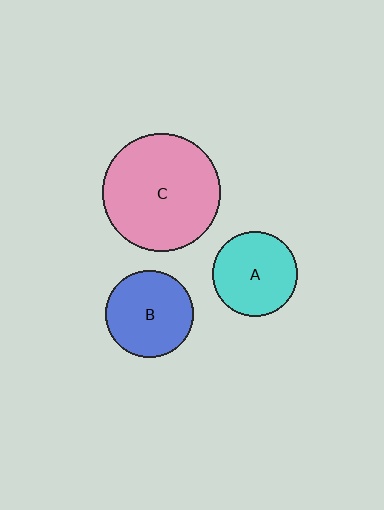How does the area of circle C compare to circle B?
Approximately 1.8 times.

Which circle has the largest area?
Circle C (pink).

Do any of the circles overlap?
No, none of the circles overlap.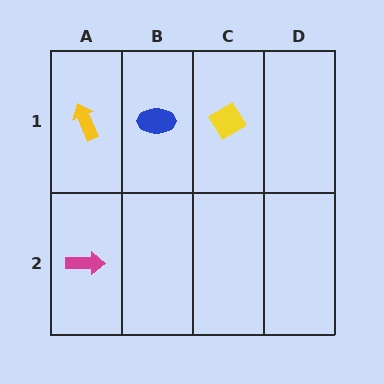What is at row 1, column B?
A blue ellipse.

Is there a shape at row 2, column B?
No, that cell is empty.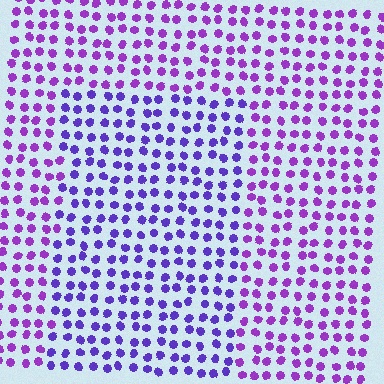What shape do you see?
I see a rectangle.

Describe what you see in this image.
The image is filled with small purple elements in a uniform arrangement. A rectangle-shaped region is visible where the elements are tinted to a slightly different hue, forming a subtle color boundary.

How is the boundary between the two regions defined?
The boundary is defined purely by a slight shift in hue (about 27 degrees). Spacing, size, and orientation are identical on both sides.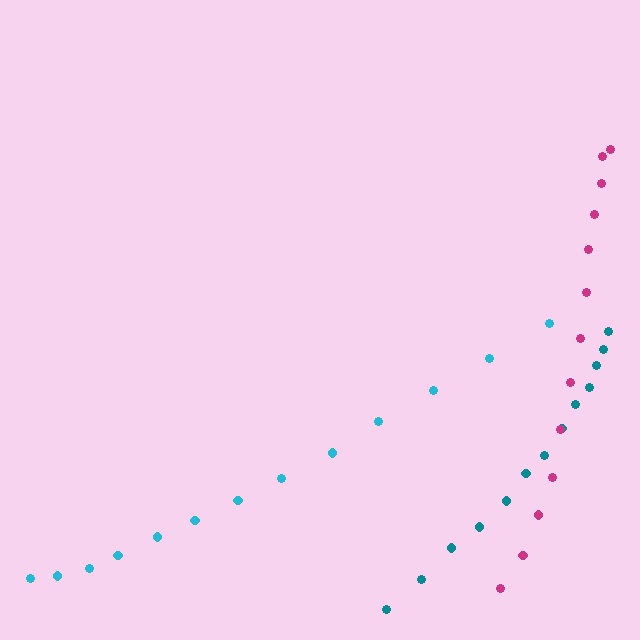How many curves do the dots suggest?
There are 3 distinct paths.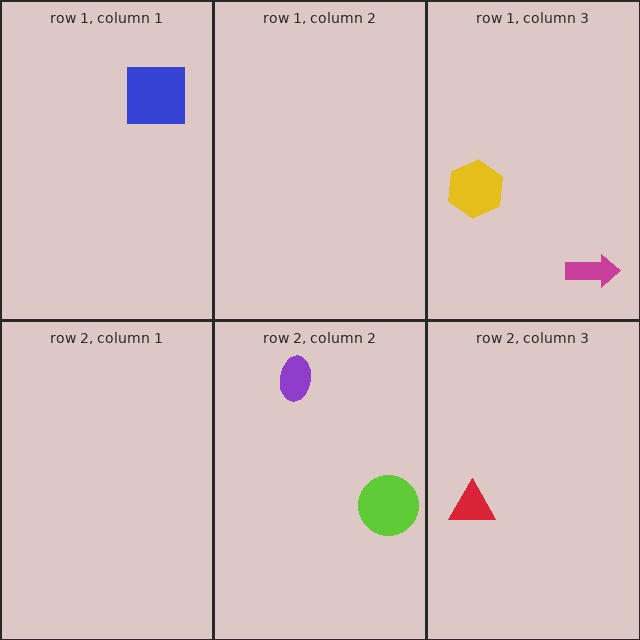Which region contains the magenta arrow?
The row 1, column 3 region.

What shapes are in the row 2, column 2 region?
The lime circle, the purple ellipse.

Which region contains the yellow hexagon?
The row 1, column 3 region.